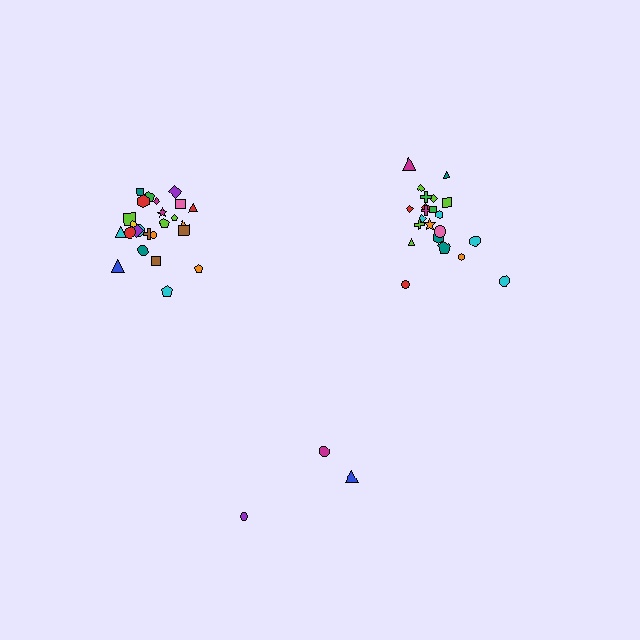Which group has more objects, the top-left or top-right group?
The top-left group.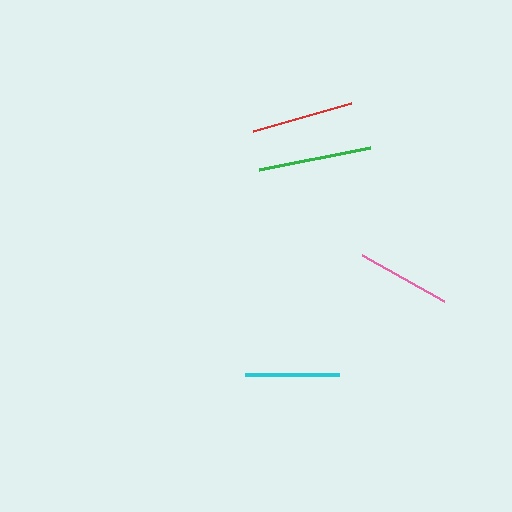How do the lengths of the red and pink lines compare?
The red and pink lines are approximately the same length.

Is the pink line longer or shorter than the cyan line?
The pink line is longer than the cyan line.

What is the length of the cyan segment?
The cyan segment is approximately 94 pixels long.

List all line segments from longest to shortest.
From longest to shortest: green, red, pink, cyan.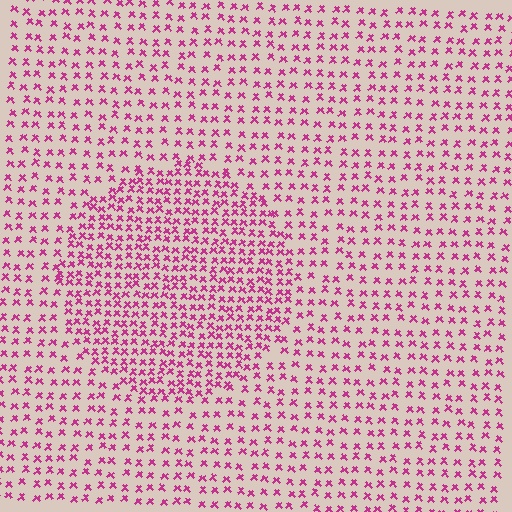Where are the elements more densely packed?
The elements are more densely packed inside the circle boundary.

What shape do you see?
I see a circle.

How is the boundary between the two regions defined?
The boundary is defined by a change in element density (approximately 1.8x ratio). All elements are the same color, size, and shape.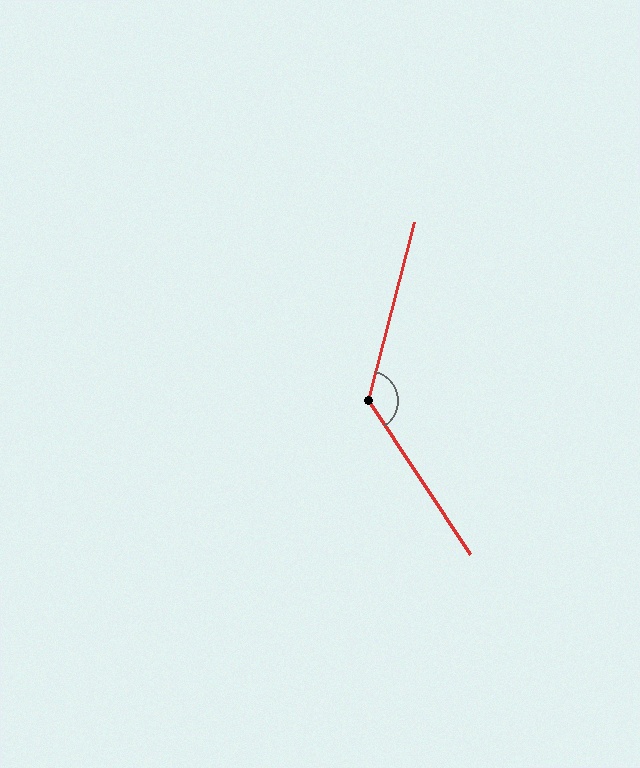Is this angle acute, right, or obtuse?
It is obtuse.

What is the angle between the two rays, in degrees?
Approximately 131 degrees.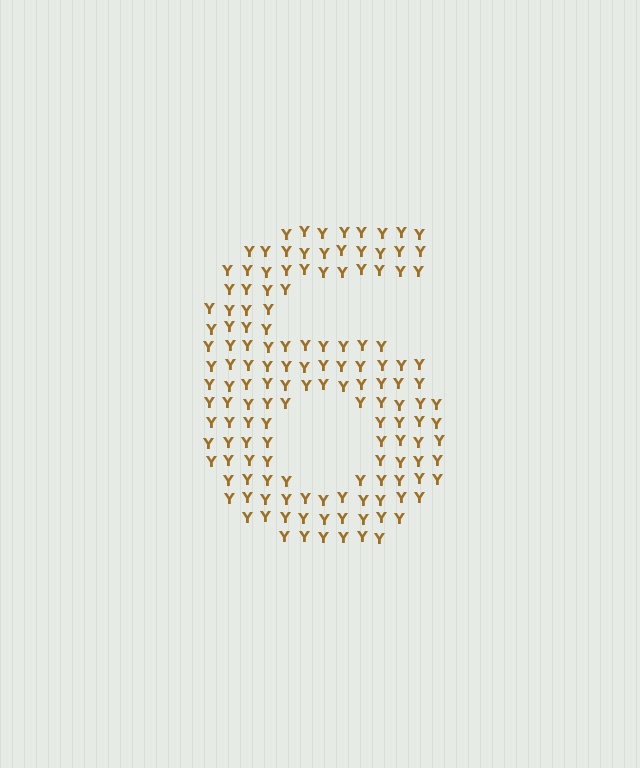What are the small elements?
The small elements are letter Y's.